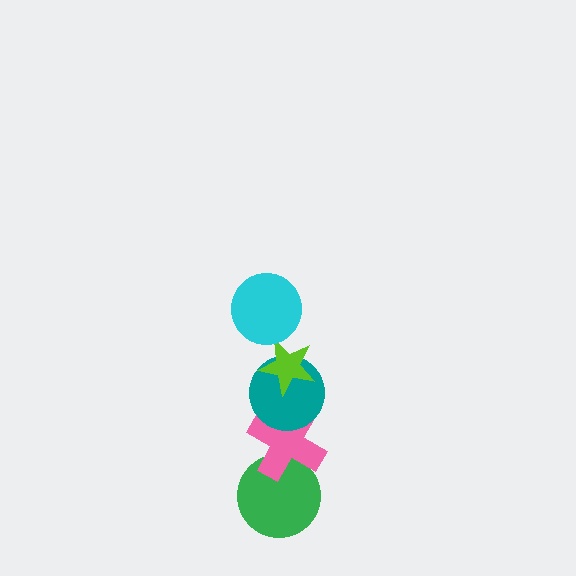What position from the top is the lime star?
The lime star is 2nd from the top.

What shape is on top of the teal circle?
The lime star is on top of the teal circle.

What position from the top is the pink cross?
The pink cross is 4th from the top.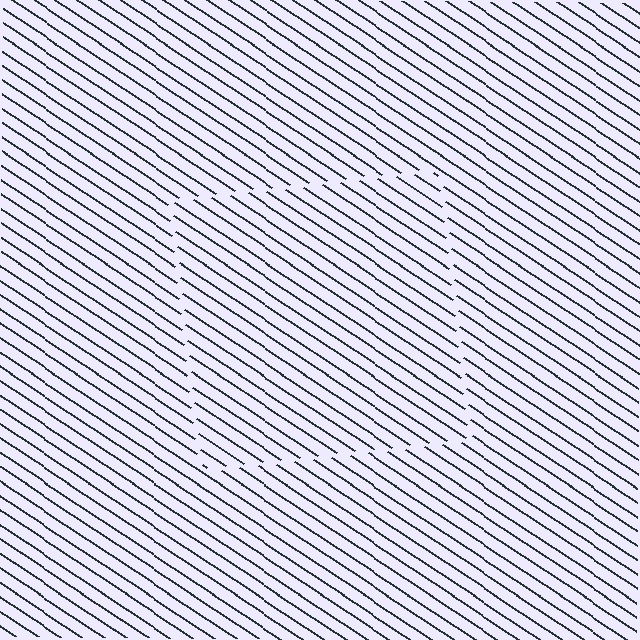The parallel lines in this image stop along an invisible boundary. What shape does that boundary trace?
An illusory square. The interior of the shape contains the same grating, shifted by half a period — the contour is defined by the phase discontinuity where line-ends from the inner and outer gratings abut.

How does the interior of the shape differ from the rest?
The interior of the shape contains the same grating, shifted by half a period — the contour is defined by the phase discontinuity where line-ends from the inner and outer gratings abut.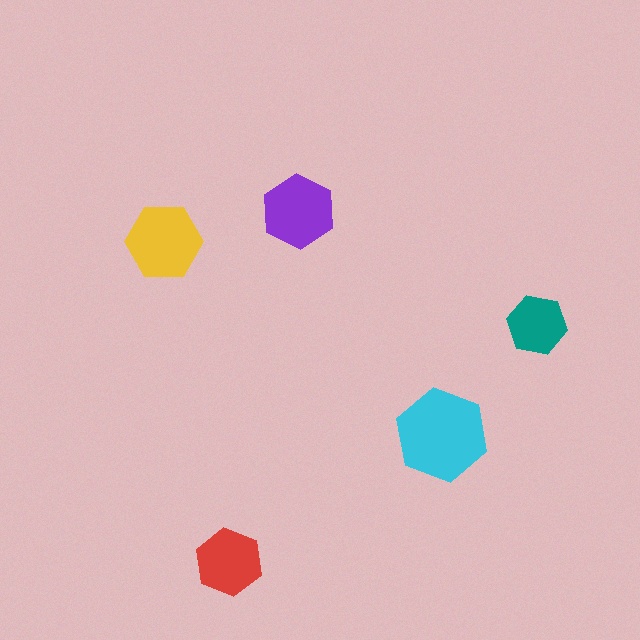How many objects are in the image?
There are 5 objects in the image.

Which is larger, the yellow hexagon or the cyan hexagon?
The cyan one.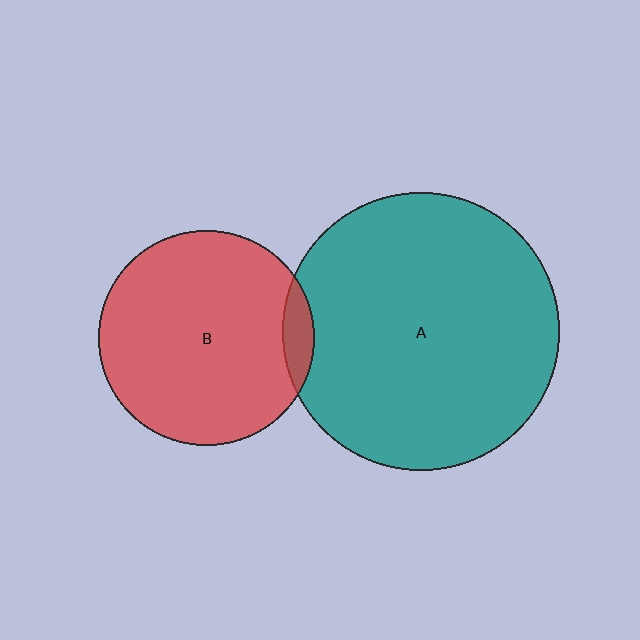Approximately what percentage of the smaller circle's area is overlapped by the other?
Approximately 5%.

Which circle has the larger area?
Circle A (teal).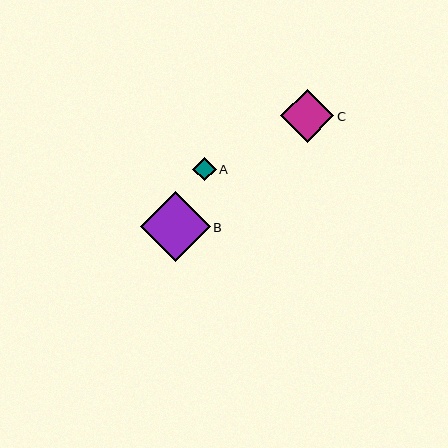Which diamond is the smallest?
Diamond A is the smallest with a size of approximately 23 pixels.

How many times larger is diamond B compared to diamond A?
Diamond B is approximately 3.0 times the size of diamond A.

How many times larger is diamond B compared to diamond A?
Diamond B is approximately 3.0 times the size of diamond A.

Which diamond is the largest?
Diamond B is the largest with a size of approximately 70 pixels.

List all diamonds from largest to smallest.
From largest to smallest: B, C, A.